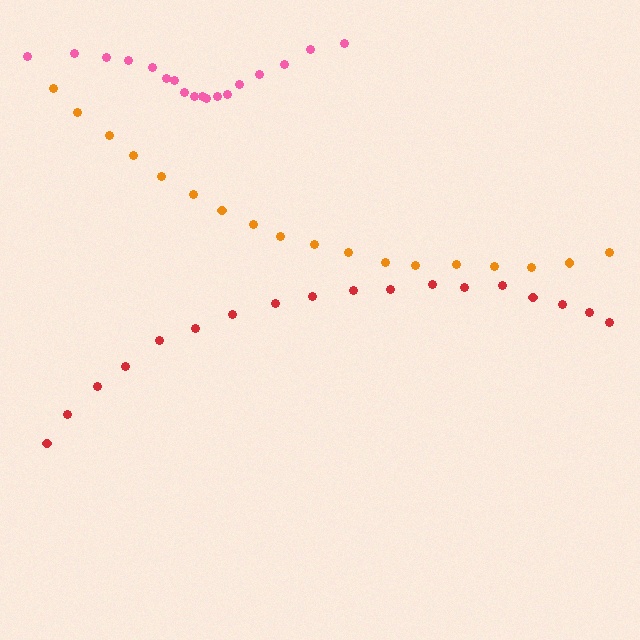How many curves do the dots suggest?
There are 3 distinct paths.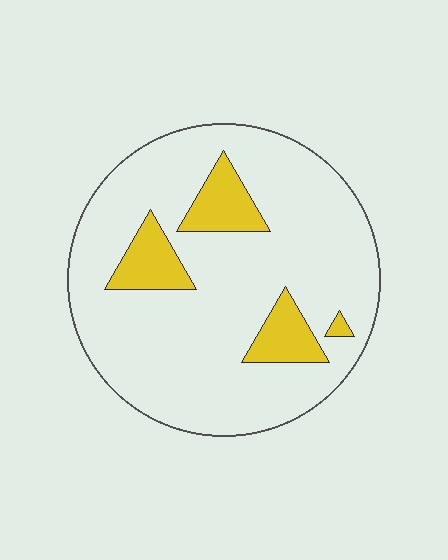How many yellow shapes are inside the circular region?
4.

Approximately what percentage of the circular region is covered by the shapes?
Approximately 15%.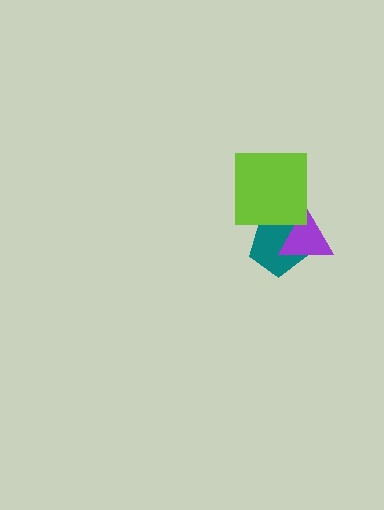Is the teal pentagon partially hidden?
Yes, it is partially covered by another shape.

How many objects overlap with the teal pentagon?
2 objects overlap with the teal pentagon.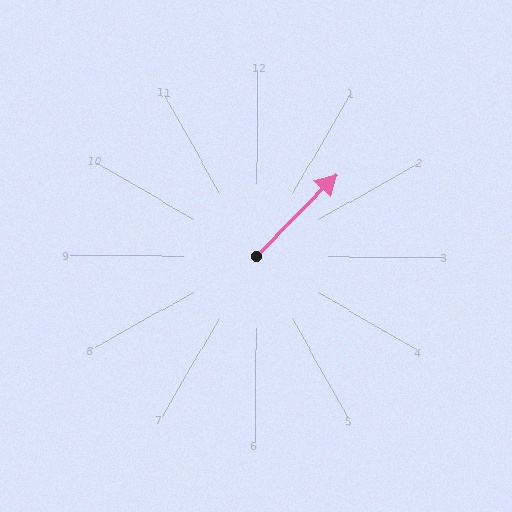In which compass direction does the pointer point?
Northeast.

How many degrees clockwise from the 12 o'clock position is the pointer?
Approximately 45 degrees.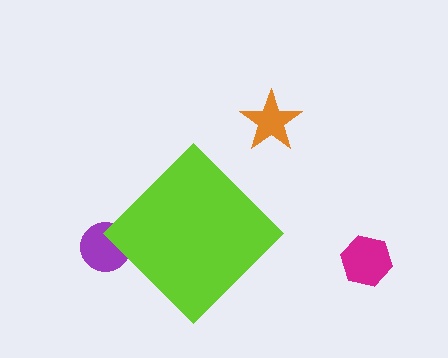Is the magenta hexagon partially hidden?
No, the magenta hexagon is fully visible.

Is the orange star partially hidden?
No, the orange star is fully visible.